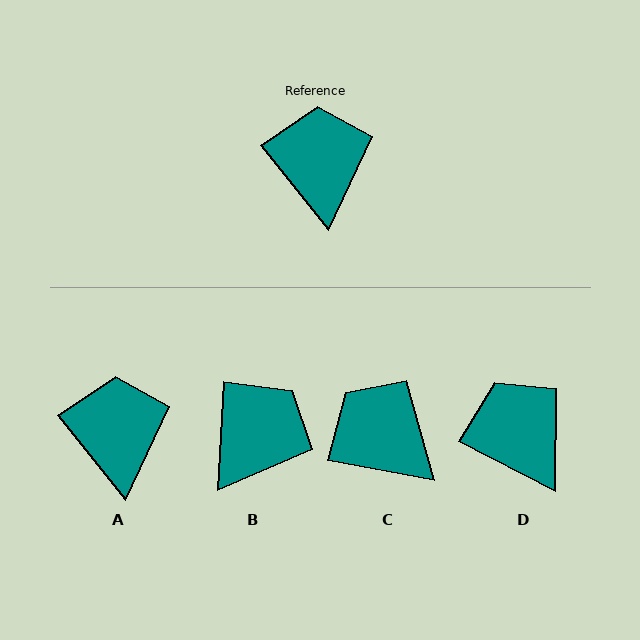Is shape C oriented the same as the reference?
No, it is off by about 41 degrees.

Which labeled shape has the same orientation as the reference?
A.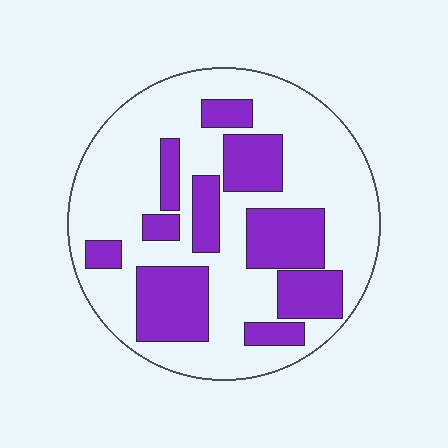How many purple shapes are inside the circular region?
10.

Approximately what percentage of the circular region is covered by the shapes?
Approximately 35%.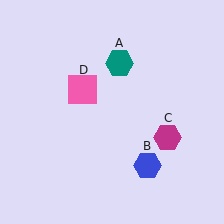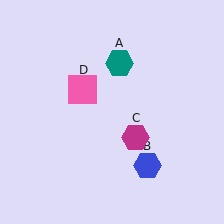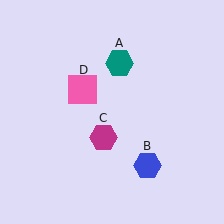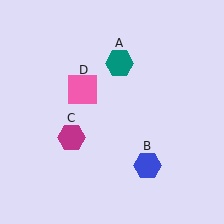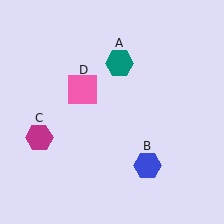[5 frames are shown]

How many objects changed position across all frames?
1 object changed position: magenta hexagon (object C).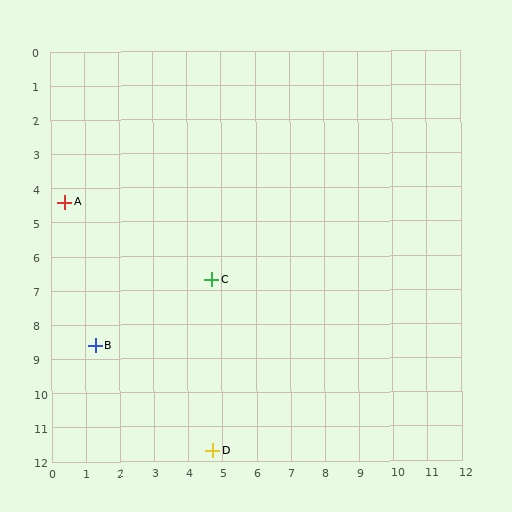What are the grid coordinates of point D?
Point D is at approximately (4.7, 11.7).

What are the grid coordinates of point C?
Point C is at approximately (4.7, 6.7).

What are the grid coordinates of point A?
Point A is at approximately (0.4, 4.4).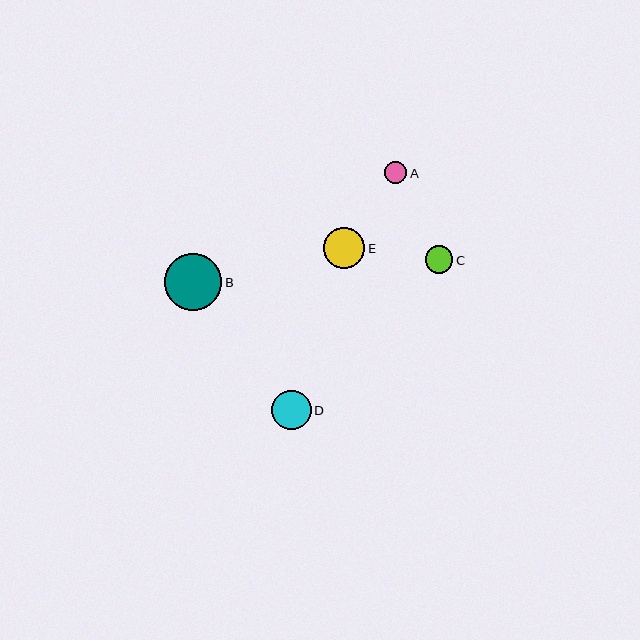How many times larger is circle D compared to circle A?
Circle D is approximately 1.8 times the size of circle A.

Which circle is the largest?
Circle B is the largest with a size of approximately 57 pixels.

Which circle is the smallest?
Circle A is the smallest with a size of approximately 22 pixels.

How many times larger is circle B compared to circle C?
Circle B is approximately 2.1 times the size of circle C.